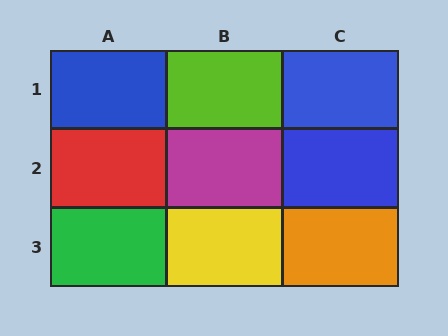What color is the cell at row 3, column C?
Orange.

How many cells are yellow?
1 cell is yellow.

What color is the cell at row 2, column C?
Blue.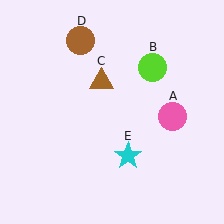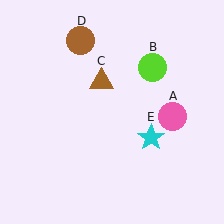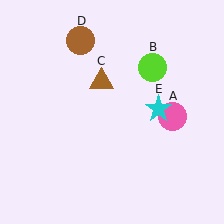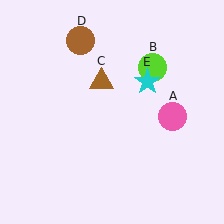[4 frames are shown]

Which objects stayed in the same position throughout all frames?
Pink circle (object A) and lime circle (object B) and brown triangle (object C) and brown circle (object D) remained stationary.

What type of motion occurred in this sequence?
The cyan star (object E) rotated counterclockwise around the center of the scene.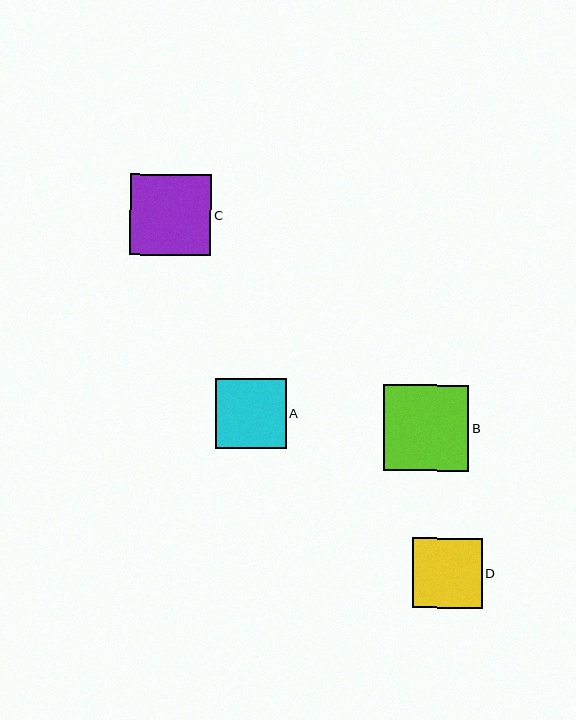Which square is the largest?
Square B is the largest with a size of approximately 86 pixels.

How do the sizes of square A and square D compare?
Square A and square D are approximately the same size.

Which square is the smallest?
Square D is the smallest with a size of approximately 70 pixels.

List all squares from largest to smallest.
From largest to smallest: B, C, A, D.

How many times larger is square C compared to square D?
Square C is approximately 1.2 times the size of square D.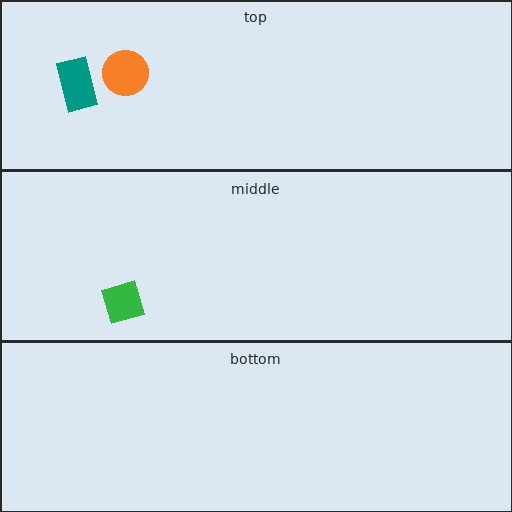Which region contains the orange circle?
The top region.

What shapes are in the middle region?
The green square.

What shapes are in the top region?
The teal rectangle, the orange circle.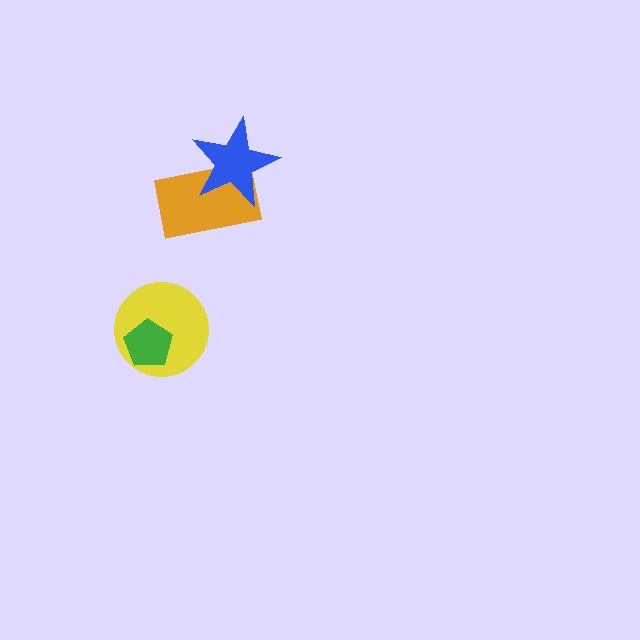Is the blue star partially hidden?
No, no other shape covers it.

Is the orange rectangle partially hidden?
Yes, it is partially covered by another shape.